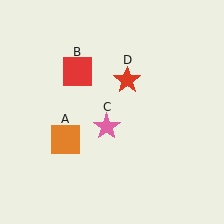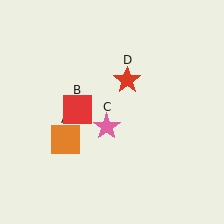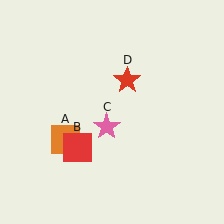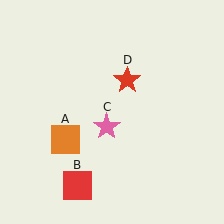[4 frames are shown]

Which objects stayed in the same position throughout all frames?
Orange square (object A) and pink star (object C) and red star (object D) remained stationary.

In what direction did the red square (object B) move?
The red square (object B) moved down.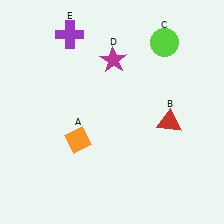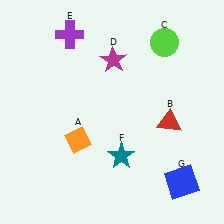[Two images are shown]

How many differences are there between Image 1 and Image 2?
There are 2 differences between the two images.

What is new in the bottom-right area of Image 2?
A teal star (F) was added in the bottom-right area of Image 2.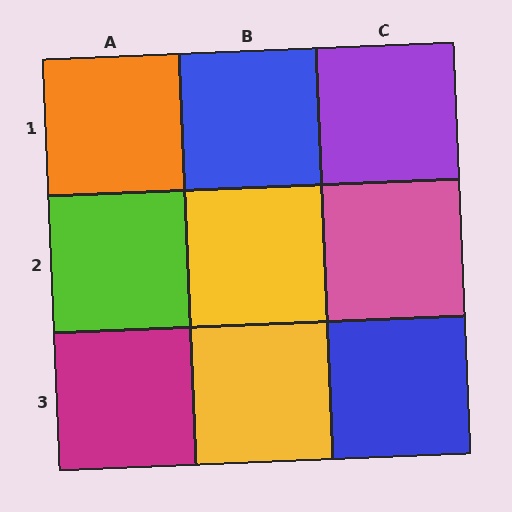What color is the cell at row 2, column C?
Pink.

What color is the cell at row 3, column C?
Blue.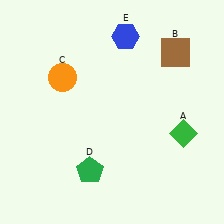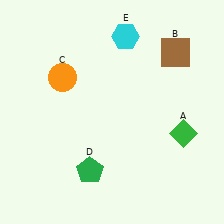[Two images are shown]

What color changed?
The hexagon (E) changed from blue in Image 1 to cyan in Image 2.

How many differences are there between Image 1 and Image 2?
There is 1 difference between the two images.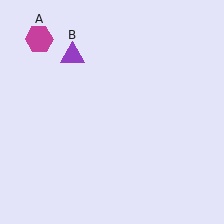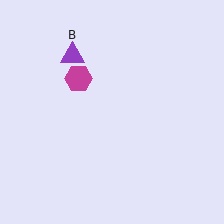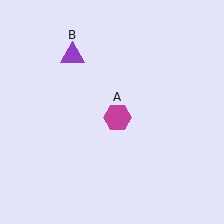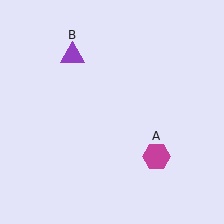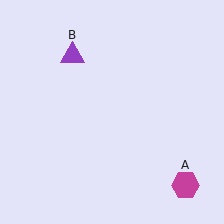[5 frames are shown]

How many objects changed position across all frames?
1 object changed position: magenta hexagon (object A).